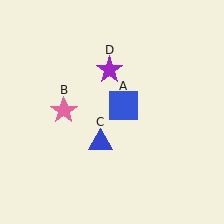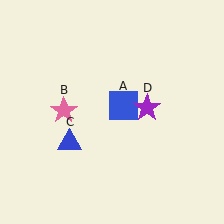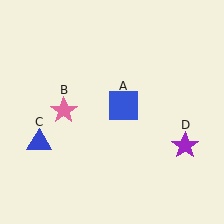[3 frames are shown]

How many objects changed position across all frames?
2 objects changed position: blue triangle (object C), purple star (object D).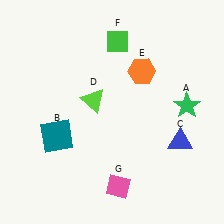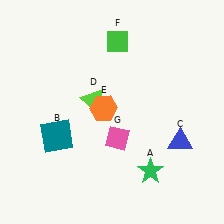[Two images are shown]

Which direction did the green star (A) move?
The green star (A) moved down.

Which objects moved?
The objects that moved are: the green star (A), the orange hexagon (E), the pink diamond (G).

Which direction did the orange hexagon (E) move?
The orange hexagon (E) moved left.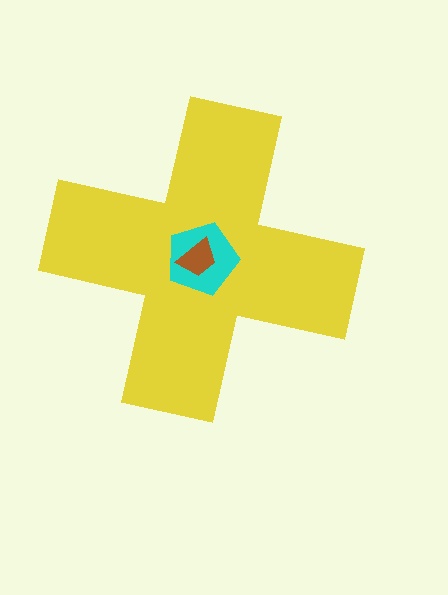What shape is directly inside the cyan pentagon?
The brown trapezoid.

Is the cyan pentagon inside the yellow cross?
Yes.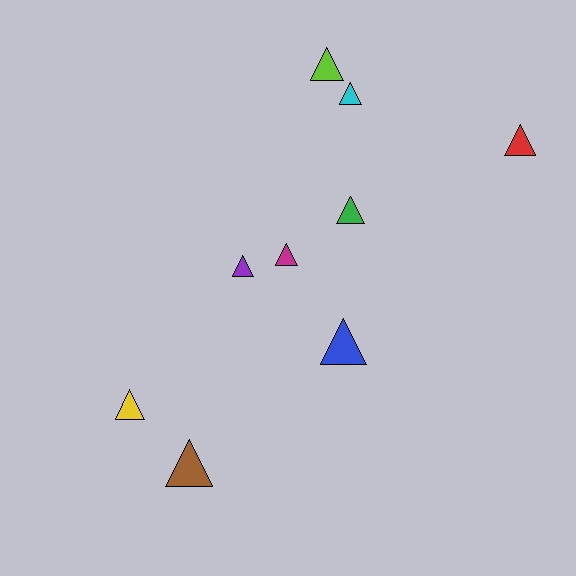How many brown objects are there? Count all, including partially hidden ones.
There is 1 brown object.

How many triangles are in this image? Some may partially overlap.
There are 9 triangles.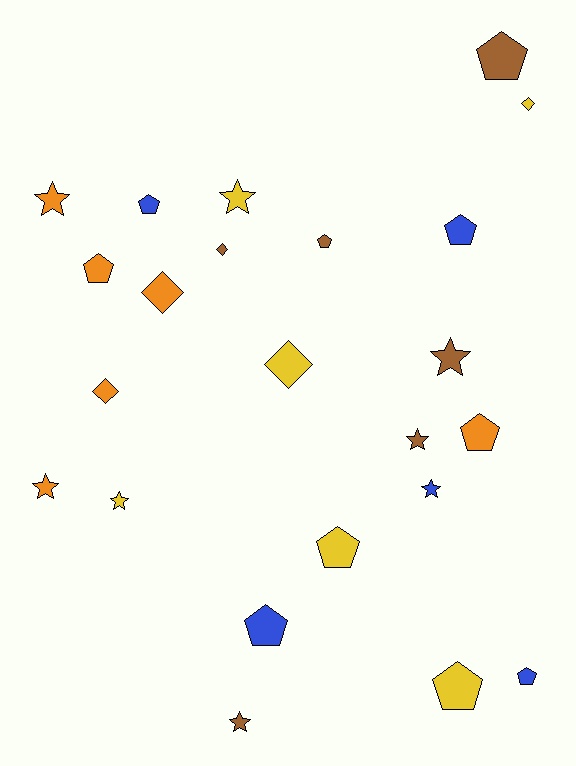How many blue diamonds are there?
There are no blue diamonds.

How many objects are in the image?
There are 23 objects.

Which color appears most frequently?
Yellow, with 6 objects.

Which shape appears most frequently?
Pentagon, with 10 objects.